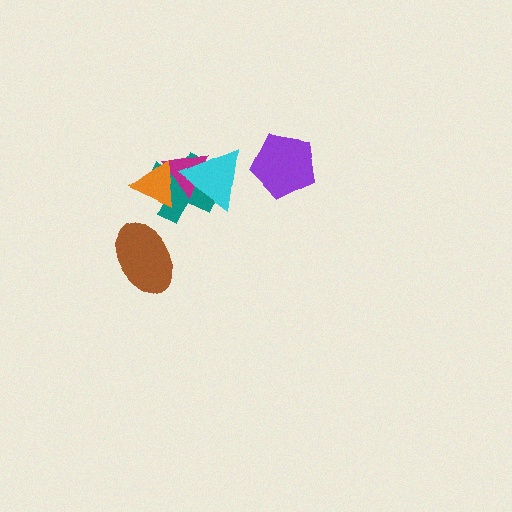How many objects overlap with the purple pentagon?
0 objects overlap with the purple pentagon.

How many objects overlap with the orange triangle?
2 objects overlap with the orange triangle.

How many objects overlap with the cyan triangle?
2 objects overlap with the cyan triangle.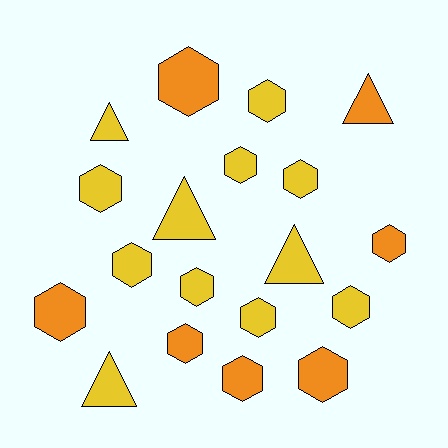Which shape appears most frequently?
Hexagon, with 14 objects.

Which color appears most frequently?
Yellow, with 12 objects.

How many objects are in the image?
There are 19 objects.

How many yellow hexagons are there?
There are 8 yellow hexagons.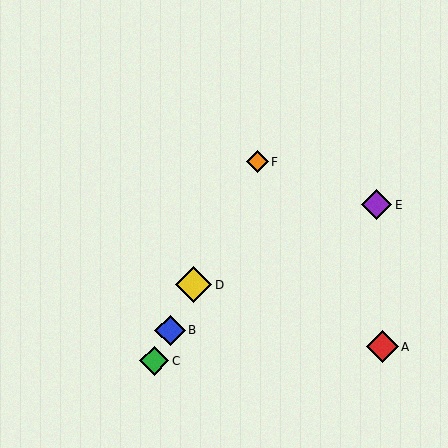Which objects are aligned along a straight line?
Objects B, C, D, F are aligned along a straight line.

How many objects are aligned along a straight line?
4 objects (B, C, D, F) are aligned along a straight line.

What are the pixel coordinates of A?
Object A is at (382, 347).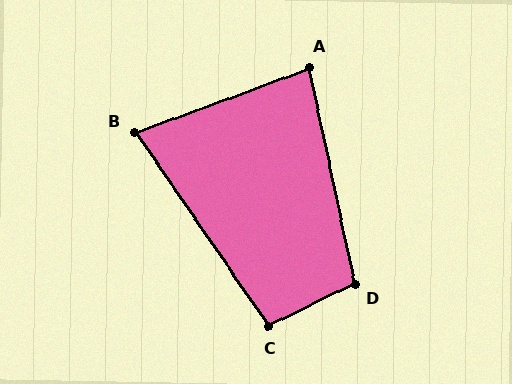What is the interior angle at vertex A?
Approximately 82 degrees (acute).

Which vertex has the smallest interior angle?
B, at approximately 76 degrees.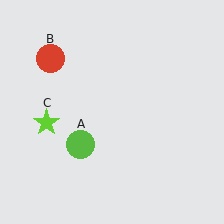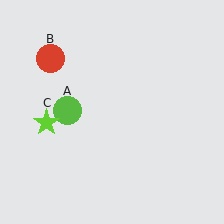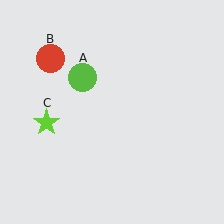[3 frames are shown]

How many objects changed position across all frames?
1 object changed position: lime circle (object A).